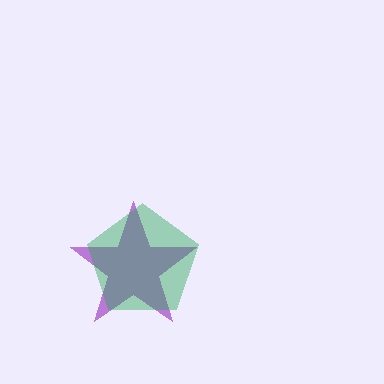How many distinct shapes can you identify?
There are 2 distinct shapes: a purple star, a green pentagon.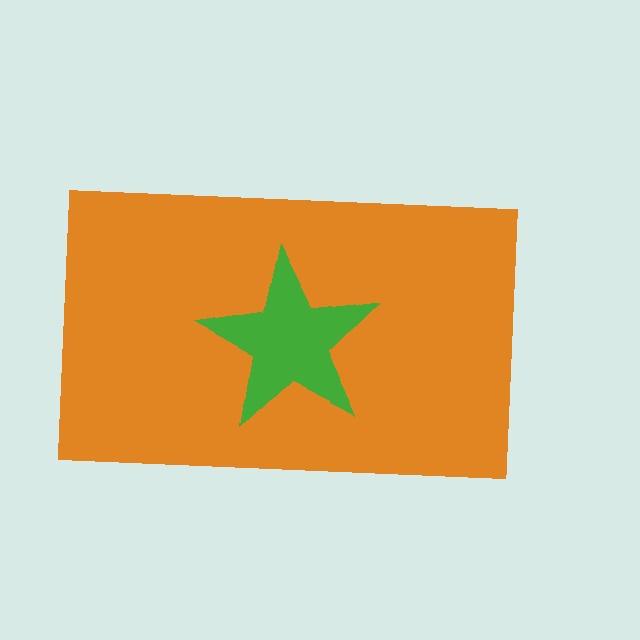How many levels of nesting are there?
2.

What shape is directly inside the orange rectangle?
The green star.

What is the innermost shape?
The green star.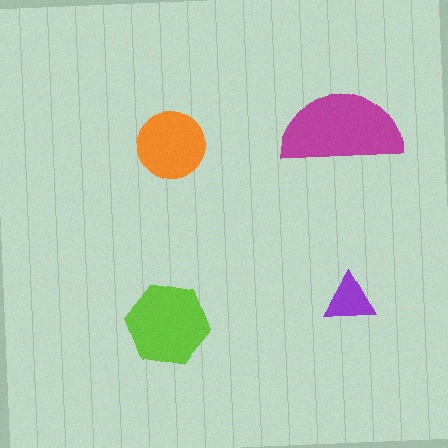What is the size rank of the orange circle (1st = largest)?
3rd.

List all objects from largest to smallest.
The magenta semicircle, the lime hexagon, the orange circle, the purple triangle.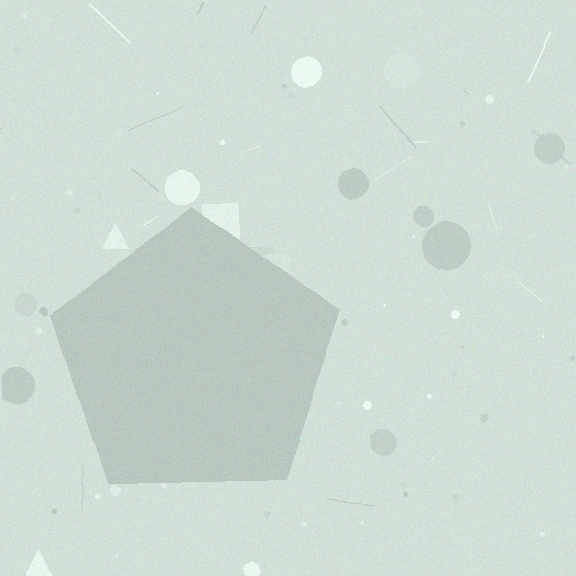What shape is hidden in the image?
A pentagon is hidden in the image.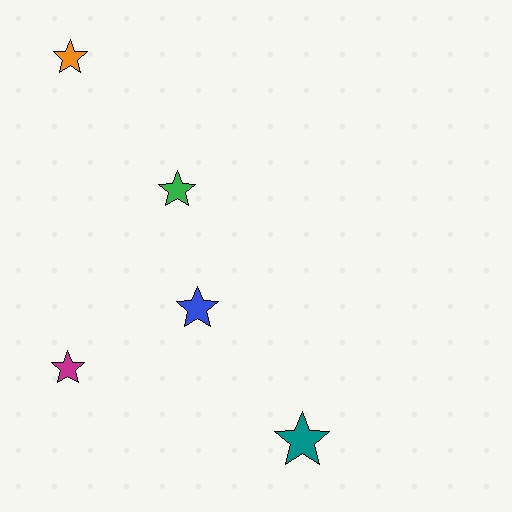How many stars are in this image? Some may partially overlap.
There are 5 stars.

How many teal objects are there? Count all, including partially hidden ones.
There is 1 teal object.